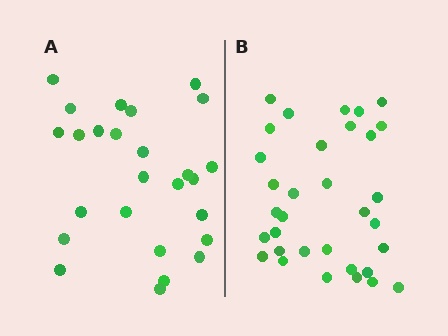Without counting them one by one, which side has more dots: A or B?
Region B (the right region) has more dots.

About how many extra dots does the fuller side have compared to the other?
Region B has roughly 8 or so more dots than region A.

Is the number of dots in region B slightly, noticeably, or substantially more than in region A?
Region B has noticeably more, but not dramatically so. The ratio is roughly 1.3 to 1.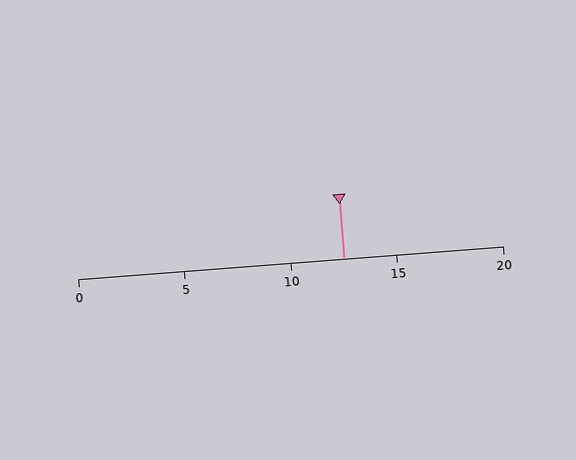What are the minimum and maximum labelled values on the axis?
The axis runs from 0 to 20.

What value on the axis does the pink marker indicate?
The marker indicates approximately 12.5.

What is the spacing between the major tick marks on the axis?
The major ticks are spaced 5 apart.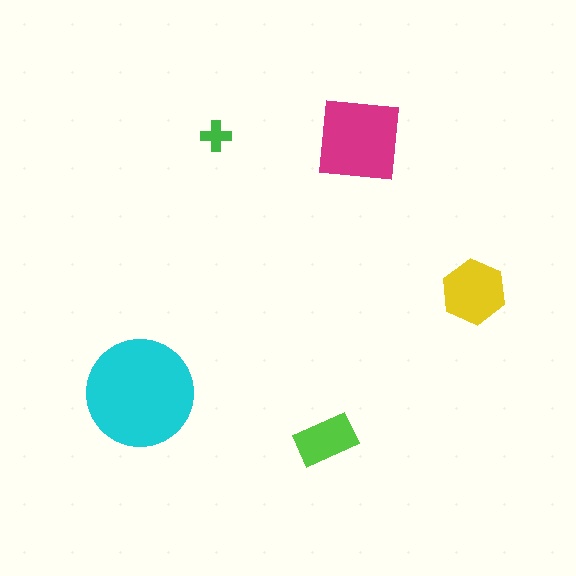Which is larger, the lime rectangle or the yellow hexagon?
The yellow hexagon.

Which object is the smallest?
The green cross.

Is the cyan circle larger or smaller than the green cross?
Larger.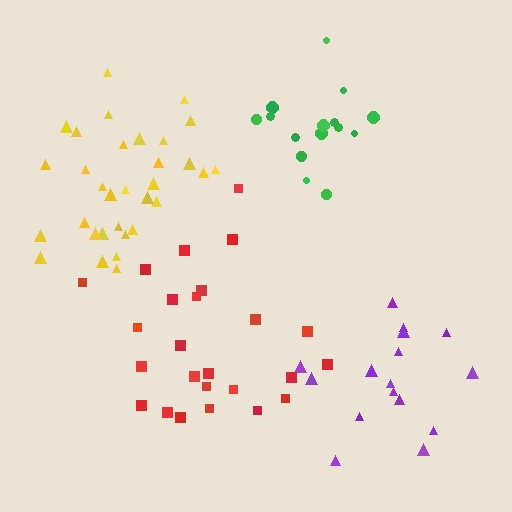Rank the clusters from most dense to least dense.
green, yellow, red, purple.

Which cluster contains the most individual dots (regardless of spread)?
Yellow (32).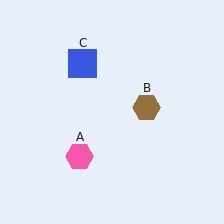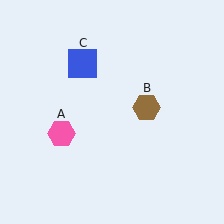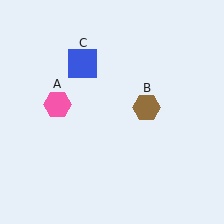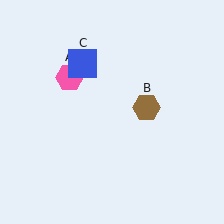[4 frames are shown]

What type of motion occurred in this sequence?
The pink hexagon (object A) rotated clockwise around the center of the scene.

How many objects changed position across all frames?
1 object changed position: pink hexagon (object A).